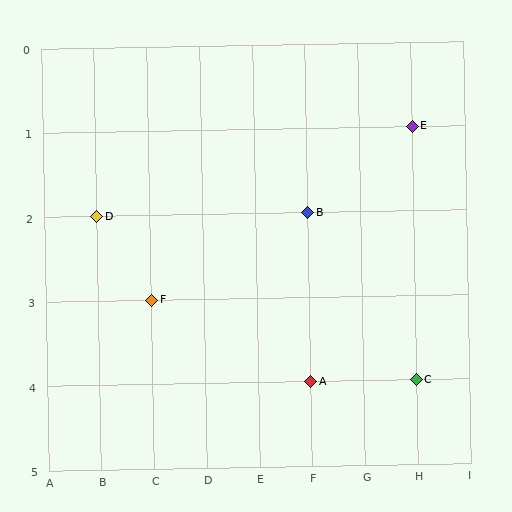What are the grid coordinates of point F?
Point F is at grid coordinates (C, 3).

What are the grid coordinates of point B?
Point B is at grid coordinates (F, 2).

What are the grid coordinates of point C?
Point C is at grid coordinates (H, 4).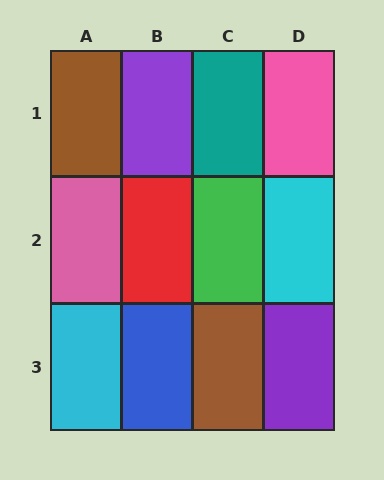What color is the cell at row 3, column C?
Brown.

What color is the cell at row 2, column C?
Green.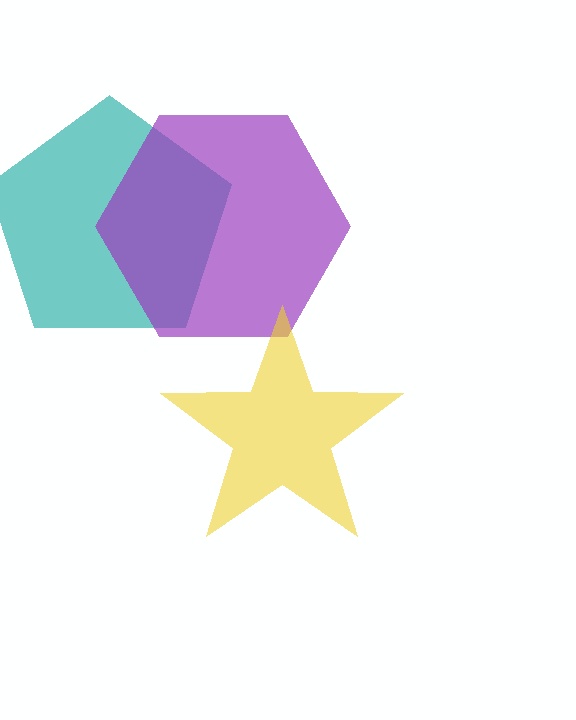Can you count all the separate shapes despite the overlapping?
Yes, there are 3 separate shapes.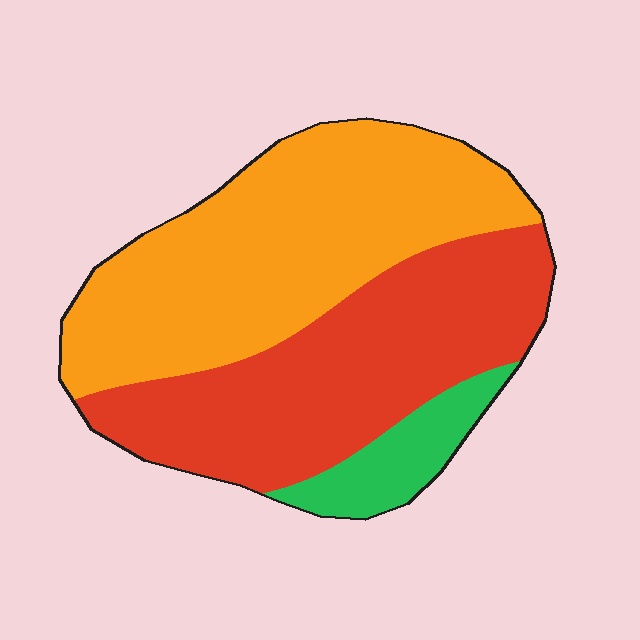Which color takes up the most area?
Orange, at roughly 50%.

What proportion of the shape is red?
Red takes up between a quarter and a half of the shape.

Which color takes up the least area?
Green, at roughly 10%.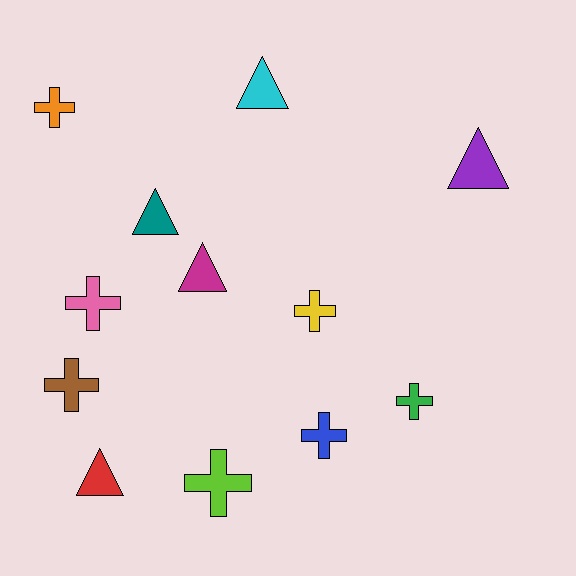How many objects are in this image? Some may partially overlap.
There are 12 objects.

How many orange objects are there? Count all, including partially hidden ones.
There is 1 orange object.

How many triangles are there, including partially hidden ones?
There are 5 triangles.